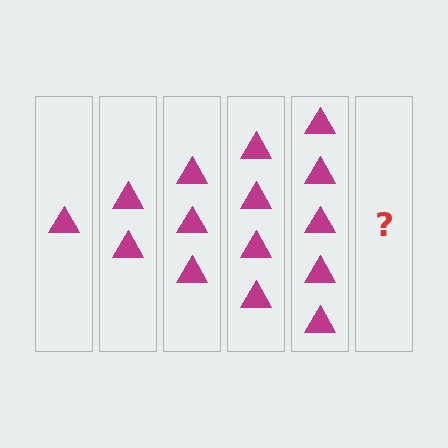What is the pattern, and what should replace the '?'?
The pattern is that each step adds one more triangle. The '?' should be 6 triangles.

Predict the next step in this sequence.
The next step is 6 triangles.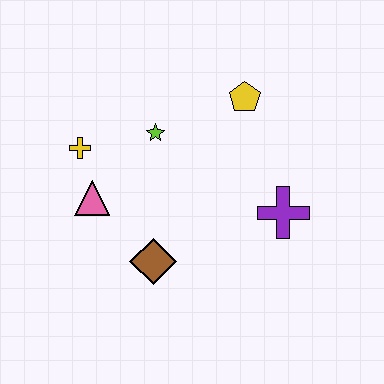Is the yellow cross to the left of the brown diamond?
Yes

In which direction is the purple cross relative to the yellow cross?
The purple cross is to the right of the yellow cross.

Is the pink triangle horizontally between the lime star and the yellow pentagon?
No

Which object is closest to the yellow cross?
The pink triangle is closest to the yellow cross.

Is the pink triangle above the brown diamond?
Yes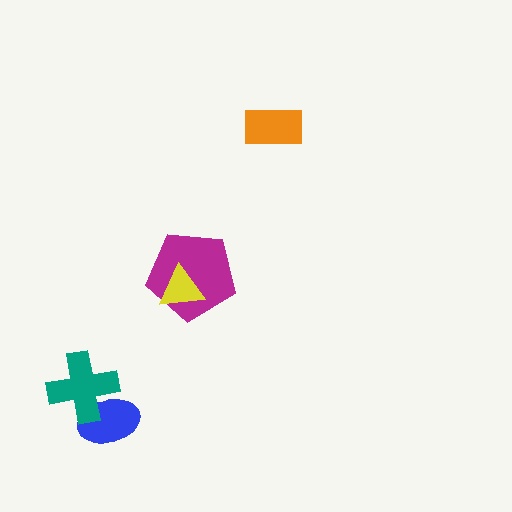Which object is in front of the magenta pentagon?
The yellow triangle is in front of the magenta pentagon.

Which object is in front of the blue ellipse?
The teal cross is in front of the blue ellipse.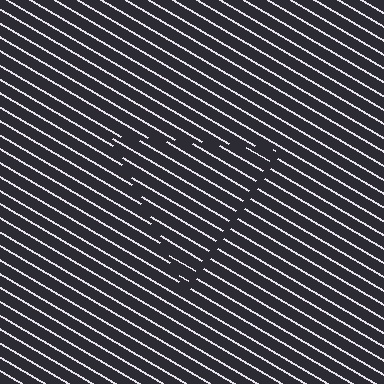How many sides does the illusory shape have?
3 sides — the line-ends trace a triangle.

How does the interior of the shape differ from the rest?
The interior of the shape contains the same grating, shifted by half a period — the contour is defined by the phase discontinuity where line-ends from the inner and outer gratings abut.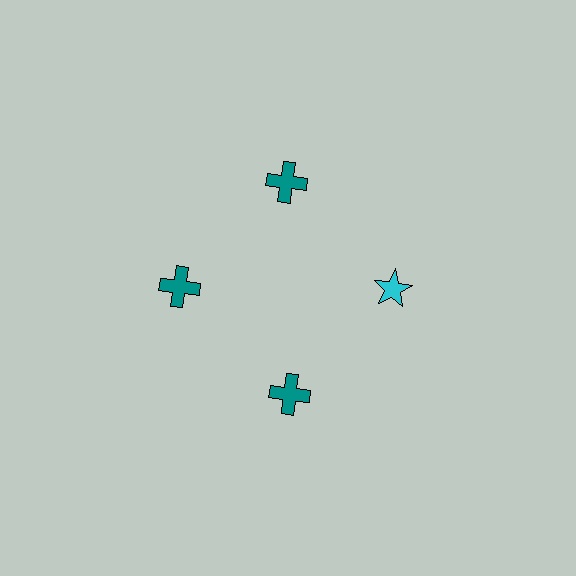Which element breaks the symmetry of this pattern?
The cyan star at roughly the 3 o'clock position breaks the symmetry. All other shapes are teal crosses.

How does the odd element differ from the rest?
It differs in both color (cyan instead of teal) and shape (star instead of cross).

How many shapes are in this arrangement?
There are 4 shapes arranged in a ring pattern.